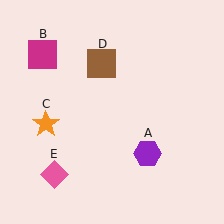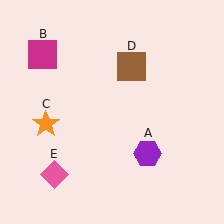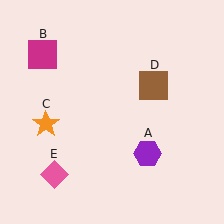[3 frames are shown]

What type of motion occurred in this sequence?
The brown square (object D) rotated clockwise around the center of the scene.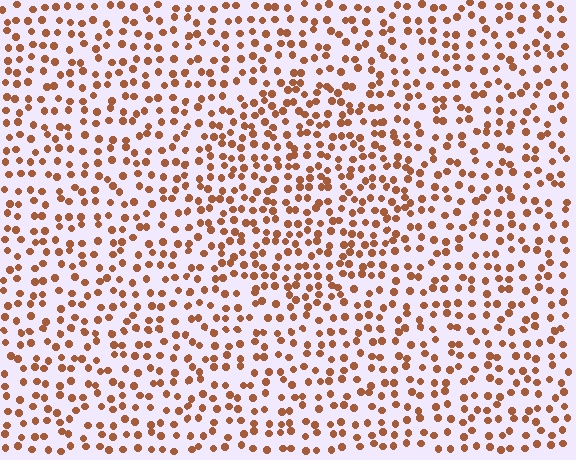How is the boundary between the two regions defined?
The boundary is defined by a change in element density (approximately 1.4x ratio). All elements are the same color, size, and shape.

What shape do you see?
I see a circle.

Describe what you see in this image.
The image contains small brown elements arranged at two different densities. A circle-shaped region is visible where the elements are more densely packed than the surrounding area.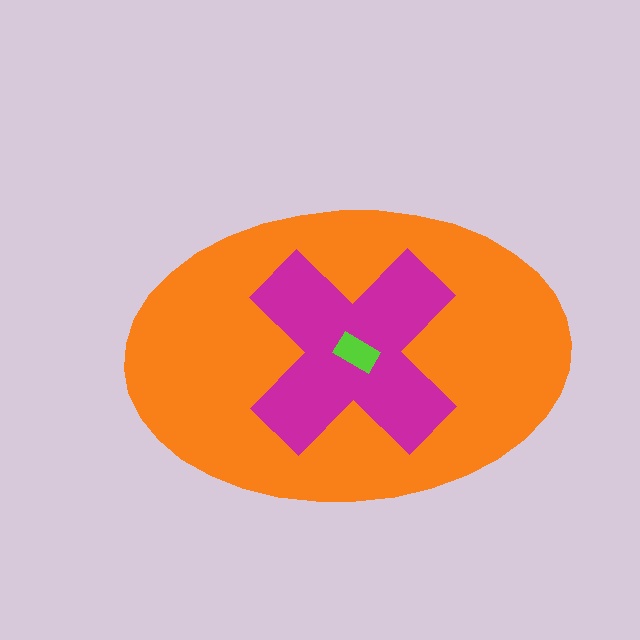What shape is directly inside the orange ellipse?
The magenta cross.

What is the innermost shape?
The lime rectangle.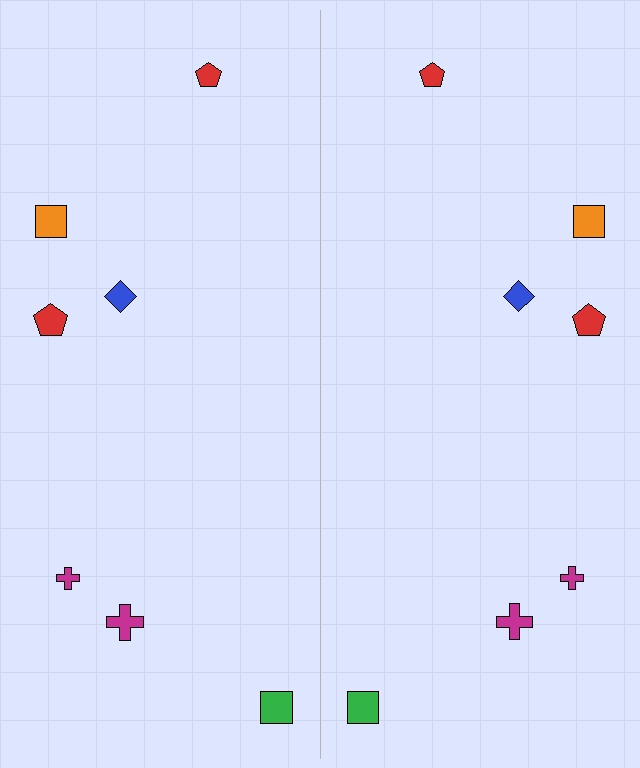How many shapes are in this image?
There are 14 shapes in this image.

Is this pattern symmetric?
Yes, this pattern has bilateral (reflection) symmetry.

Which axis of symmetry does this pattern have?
The pattern has a vertical axis of symmetry running through the center of the image.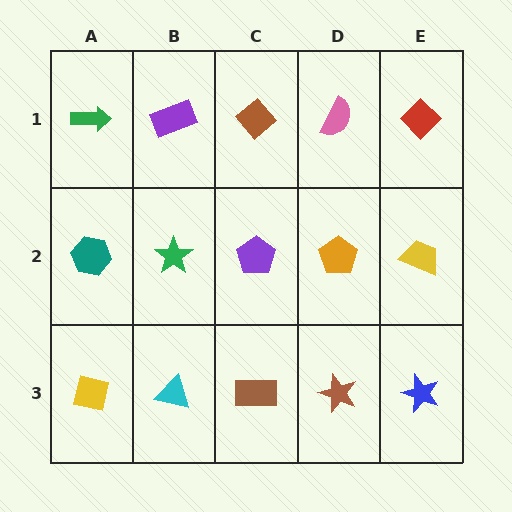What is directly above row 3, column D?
An orange pentagon.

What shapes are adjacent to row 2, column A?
A green arrow (row 1, column A), a yellow square (row 3, column A), a green star (row 2, column B).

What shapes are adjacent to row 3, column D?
An orange pentagon (row 2, column D), a brown rectangle (row 3, column C), a blue star (row 3, column E).